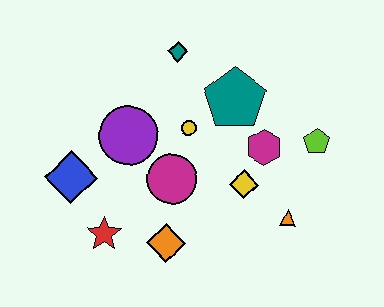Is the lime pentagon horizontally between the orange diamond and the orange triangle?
No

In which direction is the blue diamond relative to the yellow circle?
The blue diamond is to the left of the yellow circle.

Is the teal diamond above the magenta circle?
Yes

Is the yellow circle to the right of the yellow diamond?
No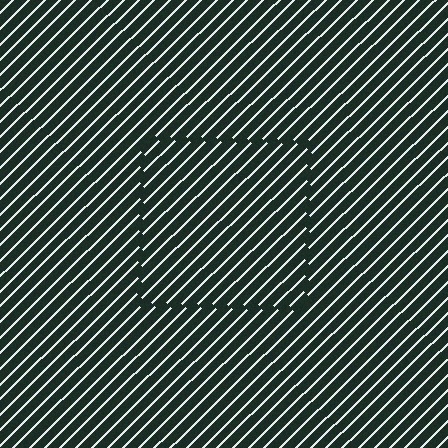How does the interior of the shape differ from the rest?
The interior of the shape contains the same grating, shifted by half a period — the contour is defined by the phase discontinuity where line-ends from the inner and outer gratings abut.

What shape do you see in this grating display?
An illusory square. The interior of the shape contains the same grating, shifted by half a period — the contour is defined by the phase discontinuity where line-ends from the inner and outer gratings abut.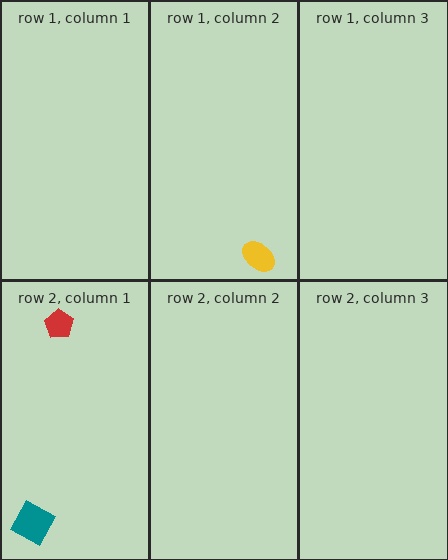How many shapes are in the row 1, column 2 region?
1.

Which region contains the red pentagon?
The row 2, column 1 region.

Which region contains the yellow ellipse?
The row 1, column 2 region.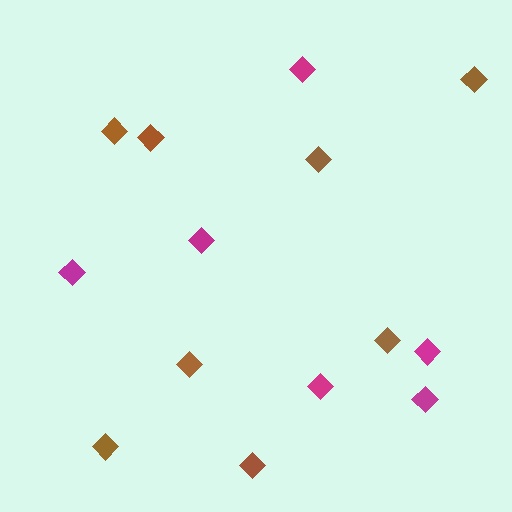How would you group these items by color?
There are 2 groups: one group of magenta diamonds (6) and one group of brown diamonds (8).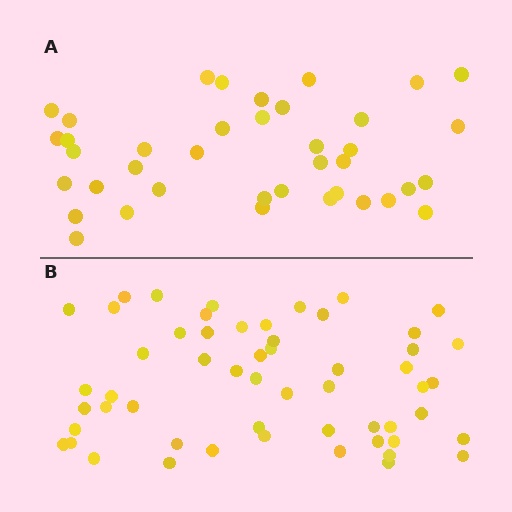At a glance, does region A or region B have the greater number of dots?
Region B (the bottom region) has more dots.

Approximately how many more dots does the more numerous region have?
Region B has approximately 15 more dots than region A.